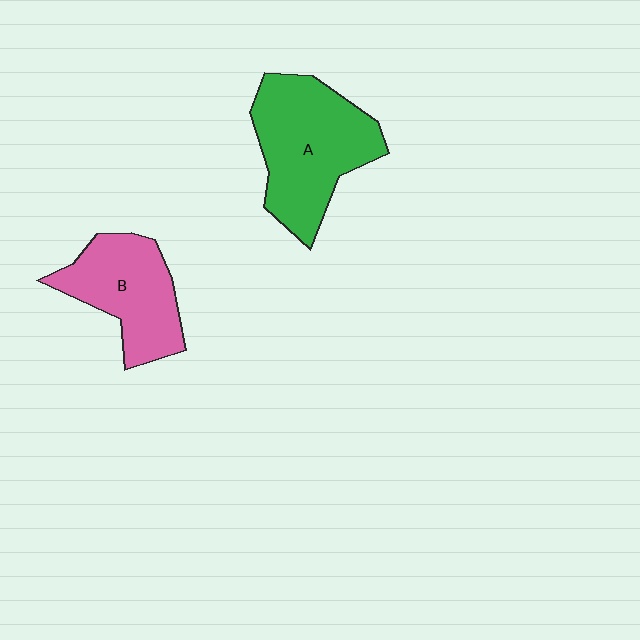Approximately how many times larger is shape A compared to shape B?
Approximately 1.3 times.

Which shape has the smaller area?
Shape B (pink).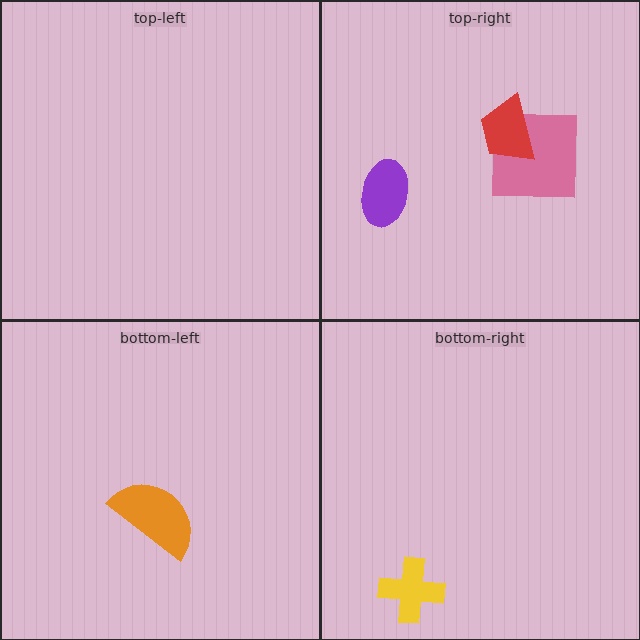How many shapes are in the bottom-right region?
1.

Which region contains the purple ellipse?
The top-right region.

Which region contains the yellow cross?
The bottom-right region.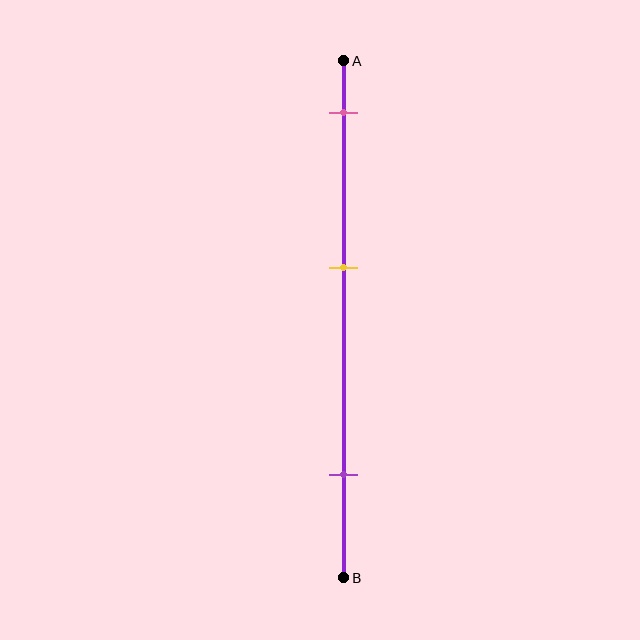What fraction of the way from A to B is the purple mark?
The purple mark is approximately 80% (0.8) of the way from A to B.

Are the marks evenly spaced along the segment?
Yes, the marks are approximately evenly spaced.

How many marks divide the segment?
There are 3 marks dividing the segment.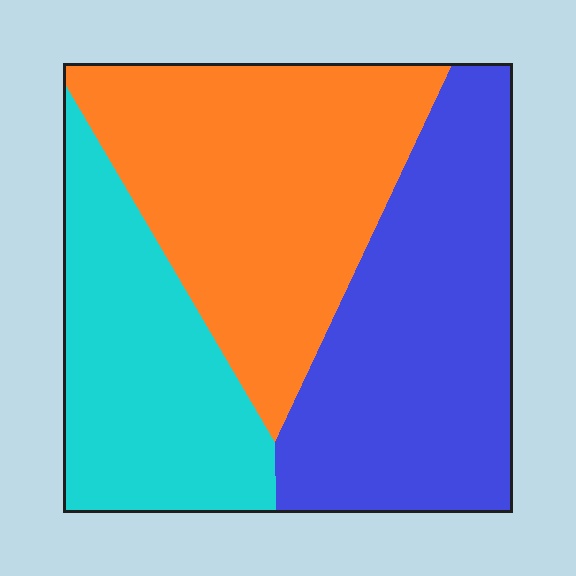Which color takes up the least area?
Cyan, at roughly 25%.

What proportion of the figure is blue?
Blue covers roughly 35% of the figure.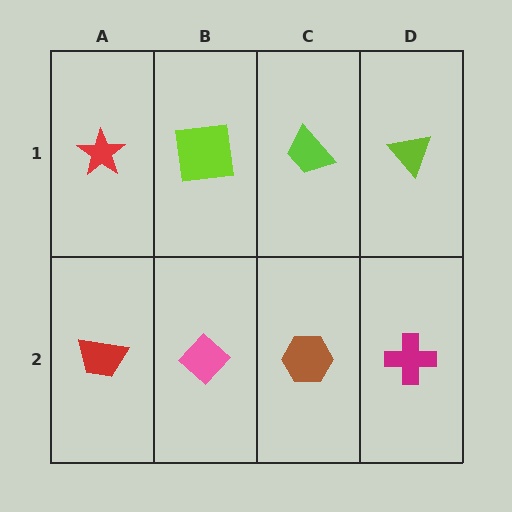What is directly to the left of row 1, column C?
A lime square.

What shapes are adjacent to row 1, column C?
A brown hexagon (row 2, column C), a lime square (row 1, column B), a lime triangle (row 1, column D).